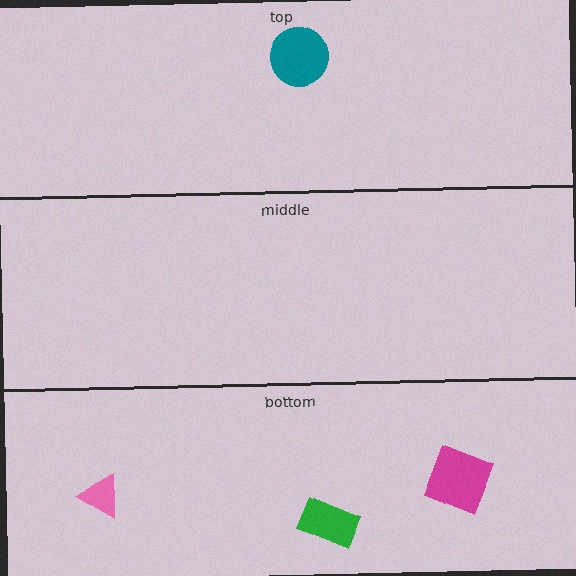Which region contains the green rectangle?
The bottom region.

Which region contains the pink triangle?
The bottom region.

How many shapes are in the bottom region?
3.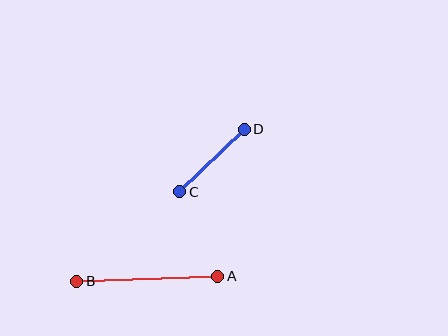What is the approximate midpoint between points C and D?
The midpoint is at approximately (212, 161) pixels.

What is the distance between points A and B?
The distance is approximately 141 pixels.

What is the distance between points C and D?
The distance is approximately 90 pixels.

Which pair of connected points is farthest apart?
Points A and B are farthest apart.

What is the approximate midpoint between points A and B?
The midpoint is at approximately (147, 279) pixels.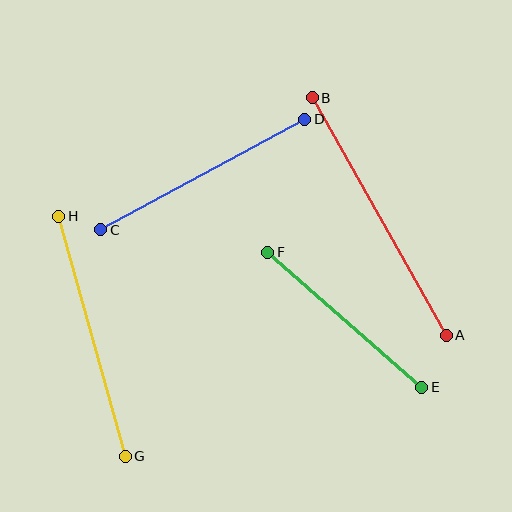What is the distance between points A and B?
The distance is approximately 273 pixels.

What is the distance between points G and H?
The distance is approximately 249 pixels.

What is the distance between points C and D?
The distance is approximately 232 pixels.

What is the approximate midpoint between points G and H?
The midpoint is at approximately (92, 336) pixels.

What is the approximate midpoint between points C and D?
The midpoint is at approximately (203, 175) pixels.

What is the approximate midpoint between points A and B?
The midpoint is at approximately (379, 216) pixels.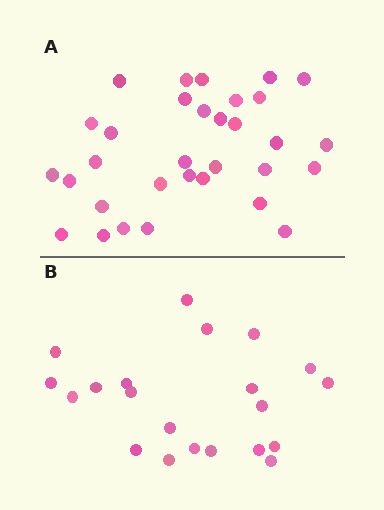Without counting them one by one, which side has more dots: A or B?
Region A (the top region) has more dots.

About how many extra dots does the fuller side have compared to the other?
Region A has roughly 12 or so more dots than region B.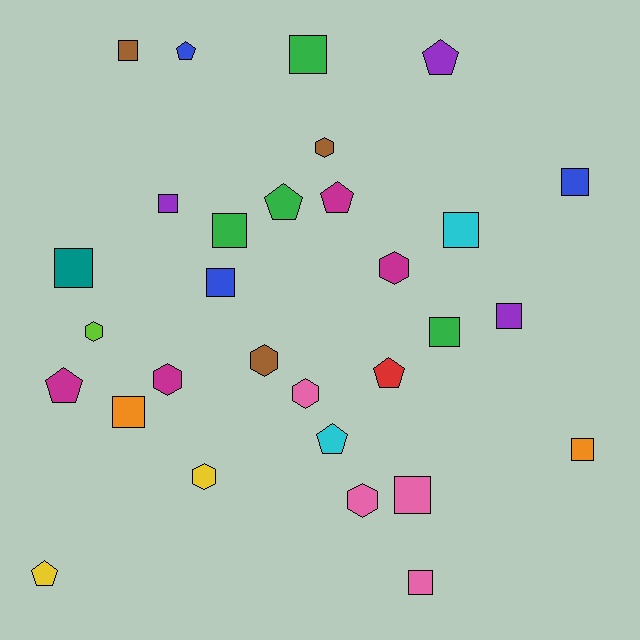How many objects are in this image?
There are 30 objects.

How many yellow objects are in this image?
There are 2 yellow objects.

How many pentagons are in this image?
There are 8 pentagons.